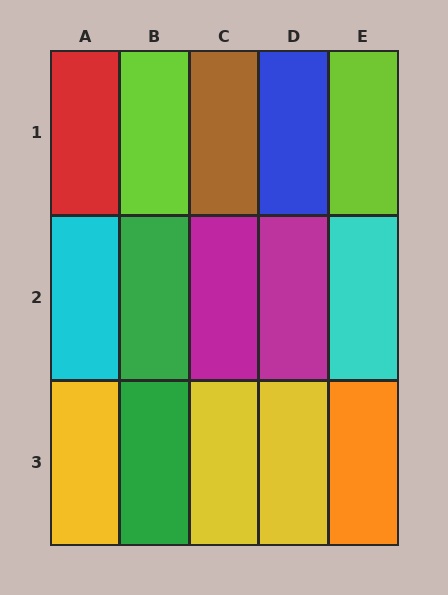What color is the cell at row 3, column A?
Yellow.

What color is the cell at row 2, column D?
Magenta.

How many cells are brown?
1 cell is brown.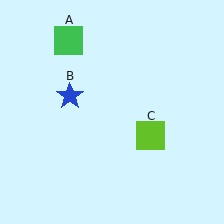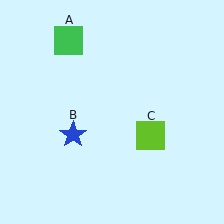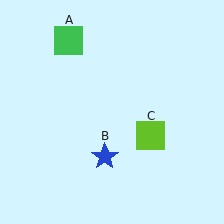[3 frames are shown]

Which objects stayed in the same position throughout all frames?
Green square (object A) and lime square (object C) remained stationary.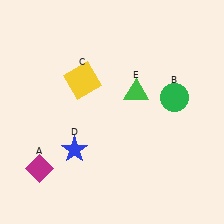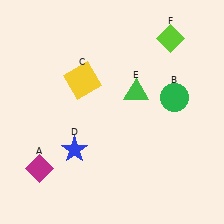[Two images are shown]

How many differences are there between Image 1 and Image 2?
There is 1 difference between the two images.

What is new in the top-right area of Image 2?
A lime diamond (F) was added in the top-right area of Image 2.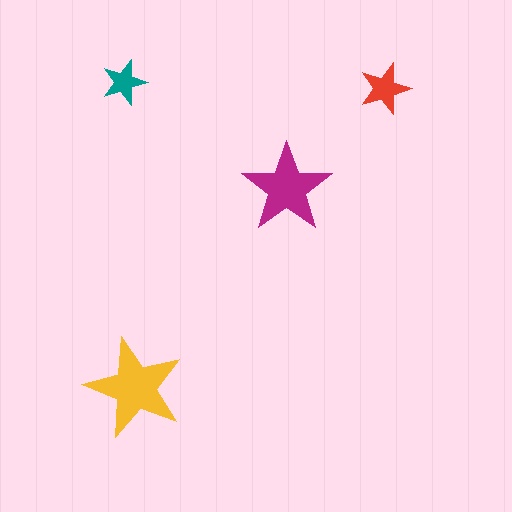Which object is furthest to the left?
The teal star is leftmost.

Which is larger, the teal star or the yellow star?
The yellow one.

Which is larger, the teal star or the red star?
The red one.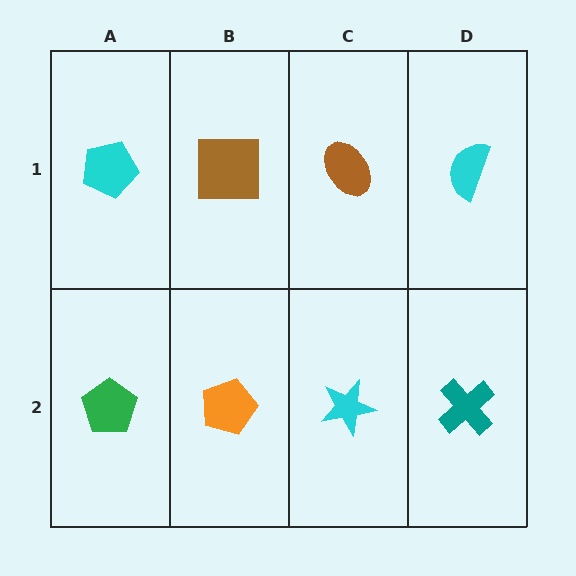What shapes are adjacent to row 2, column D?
A cyan semicircle (row 1, column D), a cyan star (row 2, column C).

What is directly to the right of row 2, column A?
An orange pentagon.